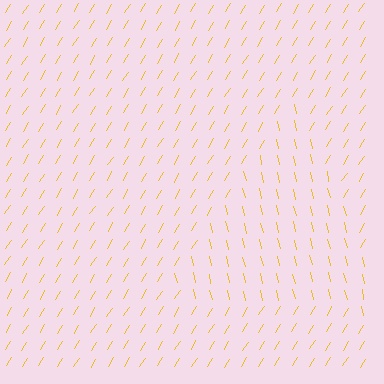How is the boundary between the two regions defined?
The boundary is defined purely by a change in line orientation (approximately 45 degrees difference). All lines are the same color and thickness.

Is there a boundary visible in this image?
Yes, there is a texture boundary formed by a change in line orientation.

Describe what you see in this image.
The image is filled with small yellow line segments. A triangle region in the image has lines oriented differently from the surrounding lines, creating a visible texture boundary.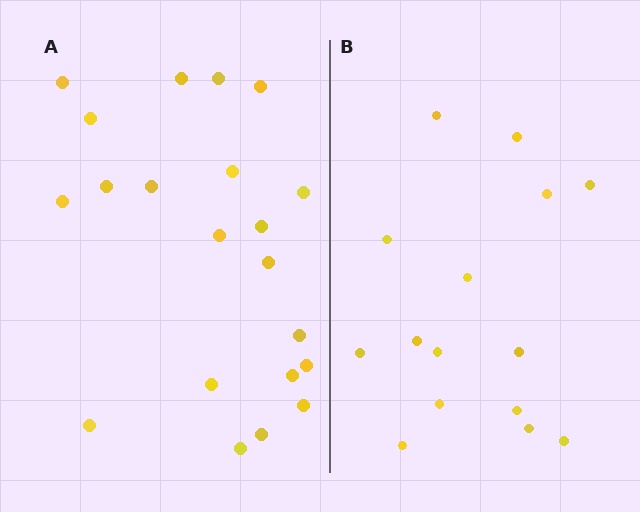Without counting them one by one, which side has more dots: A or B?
Region A (the left region) has more dots.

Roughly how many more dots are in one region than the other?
Region A has about 6 more dots than region B.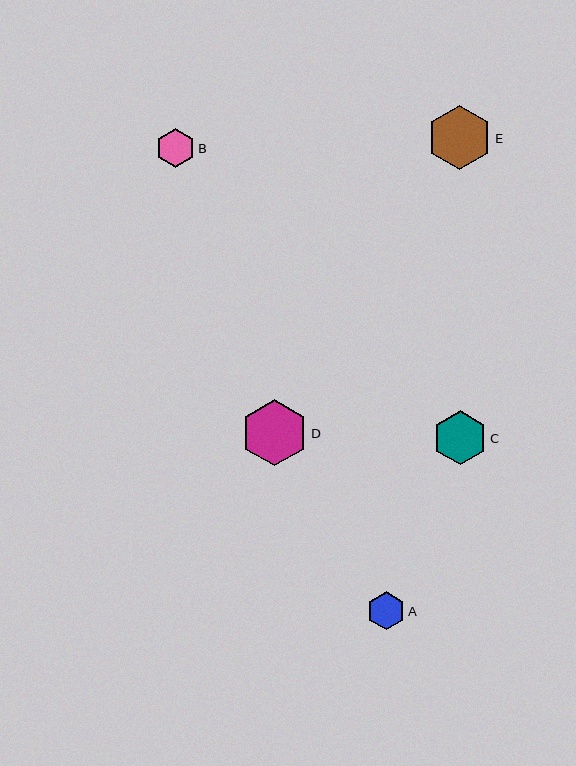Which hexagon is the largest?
Hexagon D is the largest with a size of approximately 66 pixels.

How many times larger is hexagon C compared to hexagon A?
Hexagon C is approximately 1.4 times the size of hexagon A.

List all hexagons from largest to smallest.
From largest to smallest: D, E, C, B, A.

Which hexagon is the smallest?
Hexagon A is the smallest with a size of approximately 38 pixels.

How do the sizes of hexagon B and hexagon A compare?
Hexagon B and hexagon A are approximately the same size.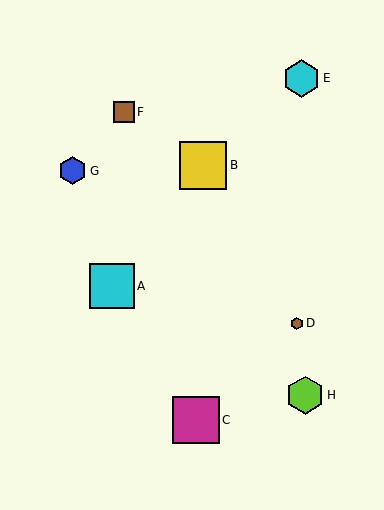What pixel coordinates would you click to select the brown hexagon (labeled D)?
Click at (297, 323) to select the brown hexagon D.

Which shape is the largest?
The yellow square (labeled B) is the largest.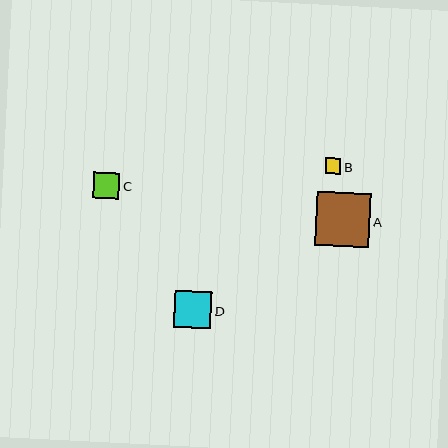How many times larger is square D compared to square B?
Square D is approximately 2.4 times the size of square B.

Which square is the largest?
Square A is the largest with a size of approximately 54 pixels.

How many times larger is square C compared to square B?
Square C is approximately 1.7 times the size of square B.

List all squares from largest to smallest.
From largest to smallest: A, D, C, B.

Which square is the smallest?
Square B is the smallest with a size of approximately 16 pixels.